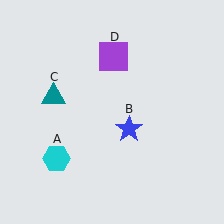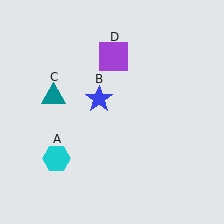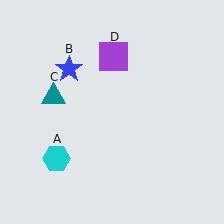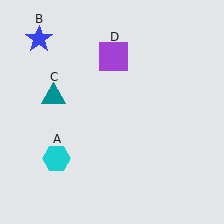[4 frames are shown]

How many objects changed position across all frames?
1 object changed position: blue star (object B).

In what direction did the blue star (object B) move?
The blue star (object B) moved up and to the left.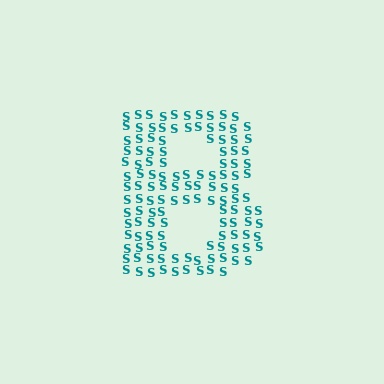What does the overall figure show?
The overall figure shows the letter B.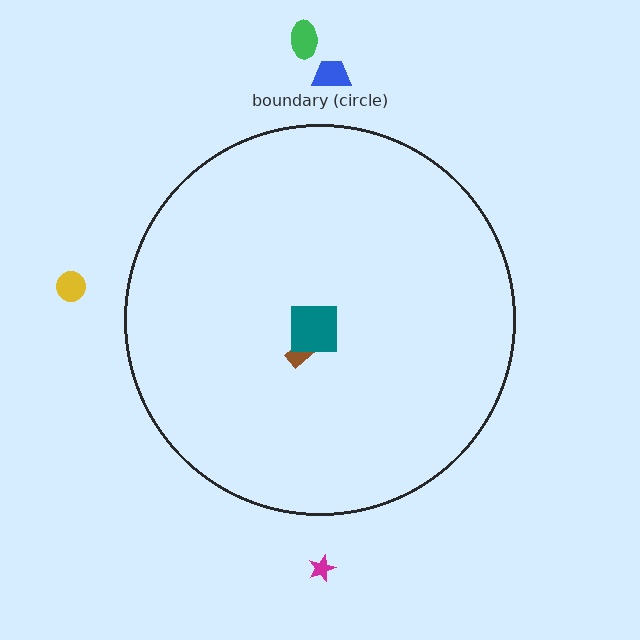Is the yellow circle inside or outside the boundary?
Outside.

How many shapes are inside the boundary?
2 inside, 4 outside.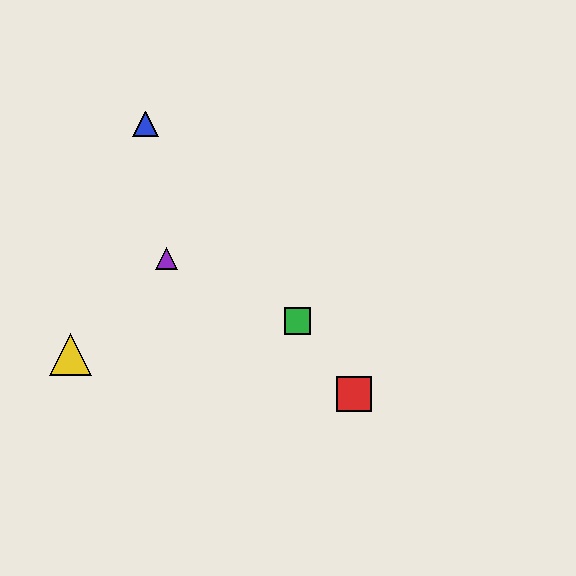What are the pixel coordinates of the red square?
The red square is at (354, 394).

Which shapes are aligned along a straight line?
The red square, the blue triangle, the green square are aligned along a straight line.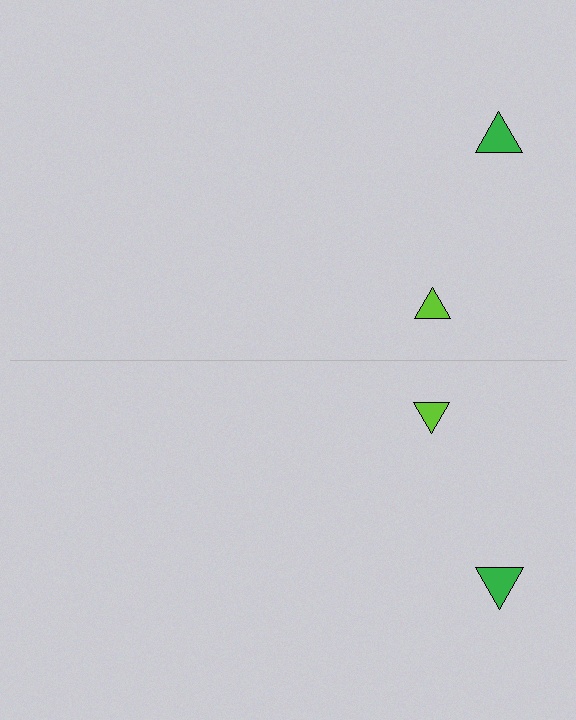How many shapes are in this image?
There are 4 shapes in this image.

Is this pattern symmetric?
Yes, this pattern has bilateral (reflection) symmetry.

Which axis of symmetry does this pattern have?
The pattern has a horizontal axis of symmetry running through the center of the image.